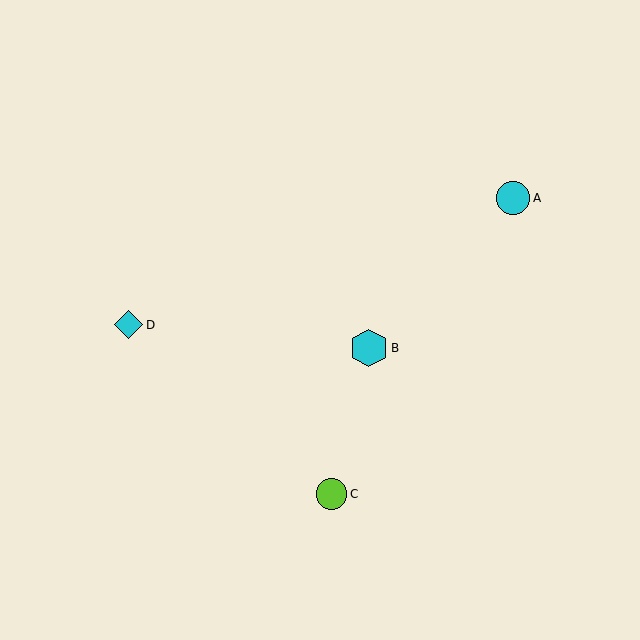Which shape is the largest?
The cyan hexagon (labeled B) is the largest.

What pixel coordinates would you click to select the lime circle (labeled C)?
Click at (332, 494) to select the lime circle C.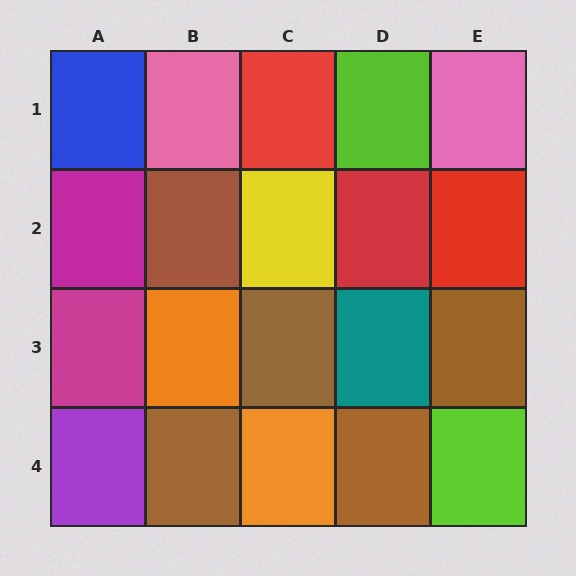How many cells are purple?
1 cell is purple.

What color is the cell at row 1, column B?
Pink.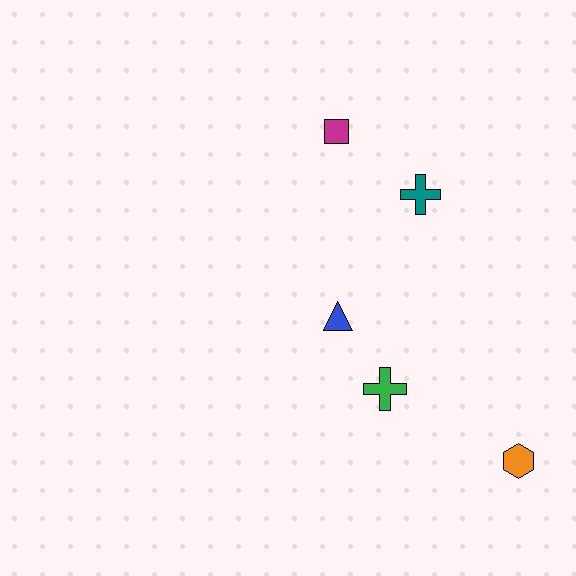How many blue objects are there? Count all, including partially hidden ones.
There is 1 blue object.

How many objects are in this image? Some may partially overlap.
There are 5 objects.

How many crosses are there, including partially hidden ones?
There are 2 crosses.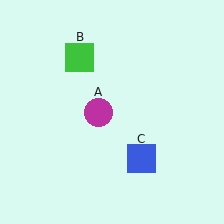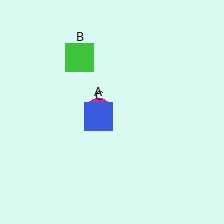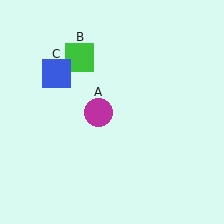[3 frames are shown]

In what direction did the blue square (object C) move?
The blue square (object C) moved up and to the left.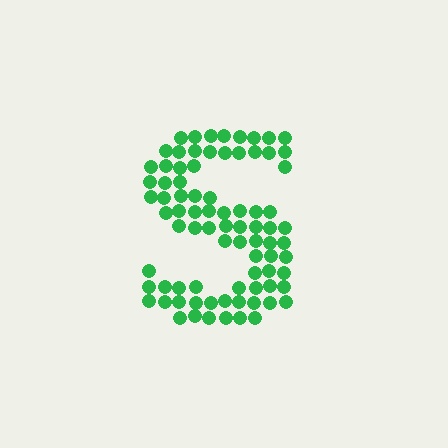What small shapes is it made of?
It is made of small circles.